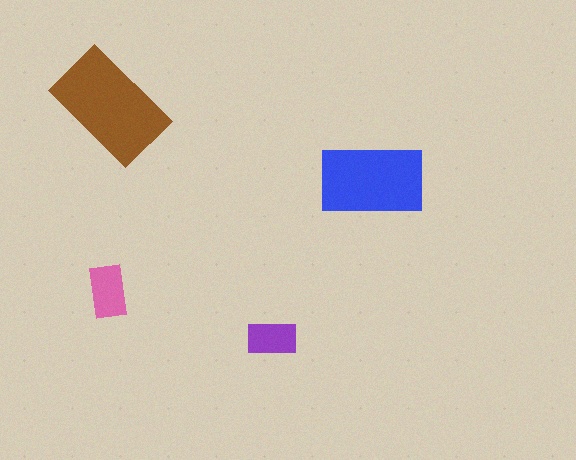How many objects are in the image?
There are 4 objects in the image.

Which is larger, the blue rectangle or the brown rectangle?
The brown one.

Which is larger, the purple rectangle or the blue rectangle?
The blue one.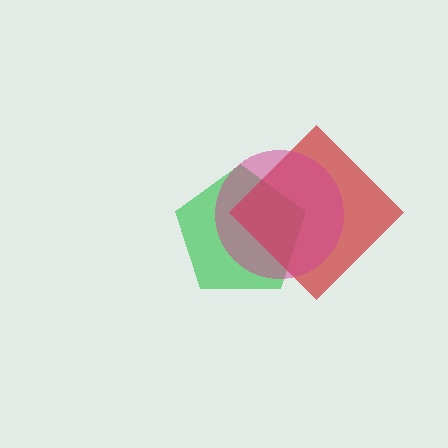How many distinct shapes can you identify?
There are 3 distinct shapes: a green pentagon, a red diamond, a magenta circle.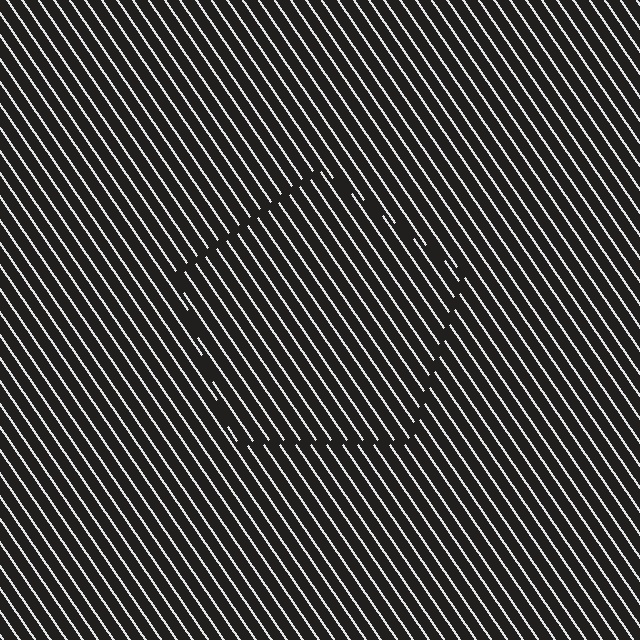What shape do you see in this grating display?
An illusory pentagon. The interior of the shape contains the same grating, shifted by half a period — the contour is defined by the phase discontinuity where line-ends from the inner and outer gratings abut.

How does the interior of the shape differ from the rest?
The interior of the shape contains the same grating, shifted by half a period — the contour is defined by the phase discontinuity where line-ends from the inner and outer gratings abut.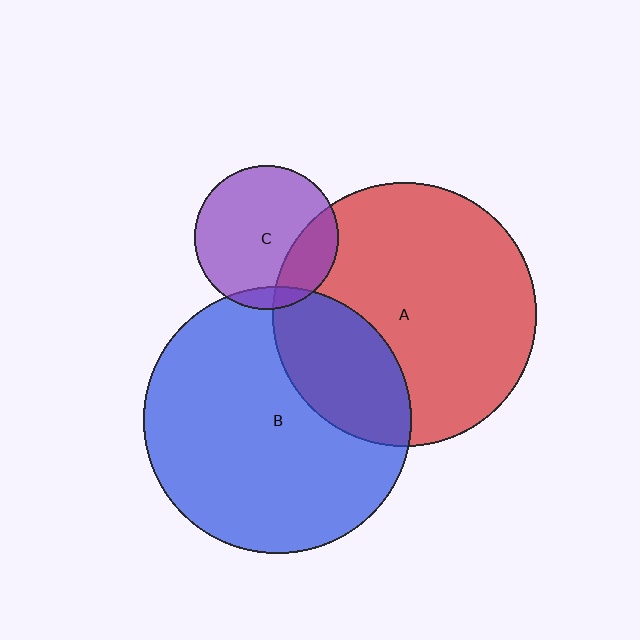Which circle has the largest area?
Circle B (blue).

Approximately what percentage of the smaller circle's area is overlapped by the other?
Approximately 10%.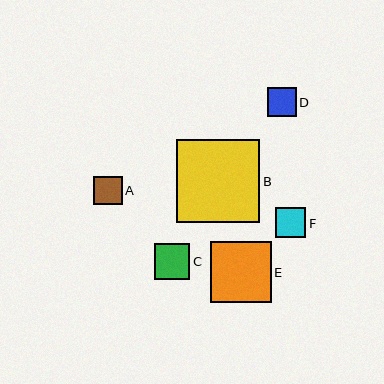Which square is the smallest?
Square D is the smallest with a size of approximately 28 pixels.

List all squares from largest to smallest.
From largest to smallest: B, E, C, F, A, D.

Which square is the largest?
Square B is the largest with a size of approximately 83 pixels.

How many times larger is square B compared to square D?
Square B is approximately 2.9 times the size of square D.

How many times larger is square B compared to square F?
Square B is approximately 2.8 times the size of square F.